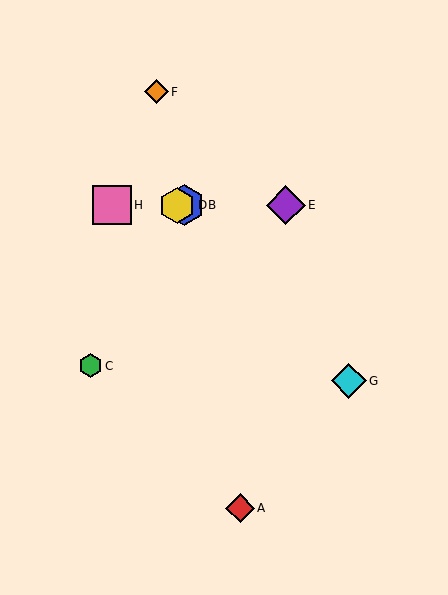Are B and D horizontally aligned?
Yes, both are at y≈205.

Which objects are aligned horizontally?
Objects B, D, E, H are aligned horizontally.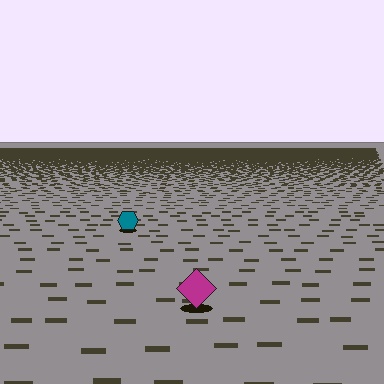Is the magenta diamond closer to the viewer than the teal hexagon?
Yes. The magenta diamond is closer — you can tell from the texture gradient: the ground texture is coarser near it.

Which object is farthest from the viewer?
The teal hexagon is farthest from the viewer. It appears smaller and the ground texture around it is denser.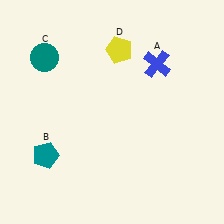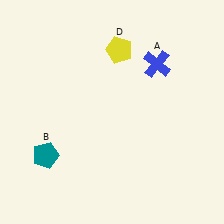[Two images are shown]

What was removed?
The teal circle (C) was removed in Image 2.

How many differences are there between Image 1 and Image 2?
There is 1 difference between the two images.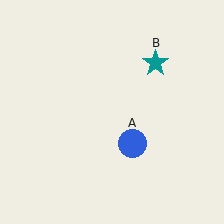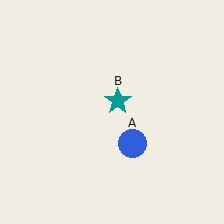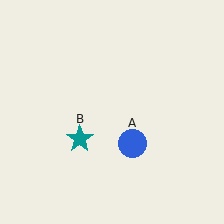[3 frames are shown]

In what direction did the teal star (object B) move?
The teal star (object B) moved down and to the left.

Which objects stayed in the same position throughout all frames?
Blue circle (object A) remained stationary.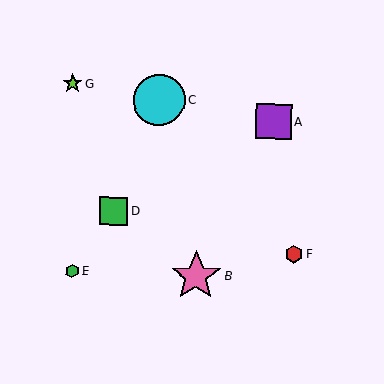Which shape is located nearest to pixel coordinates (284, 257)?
The red hexagon (labeled F) at (294, 254) is nearest to that location.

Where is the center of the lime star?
The center of the lime star is at (72, 84).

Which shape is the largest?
The cyan circle (labeled C) is the largest.